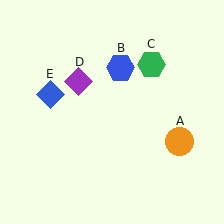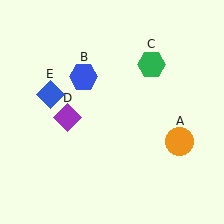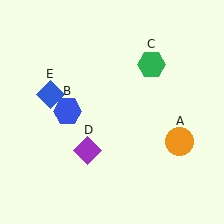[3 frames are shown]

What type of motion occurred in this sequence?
The blue hexagon (object B), purple diamond (object D) rotated counterclockwise around the center of the scene.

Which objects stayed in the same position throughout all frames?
Orange circle (object A) and green hexagon (object C) and blue diamond (object E) remained stationary.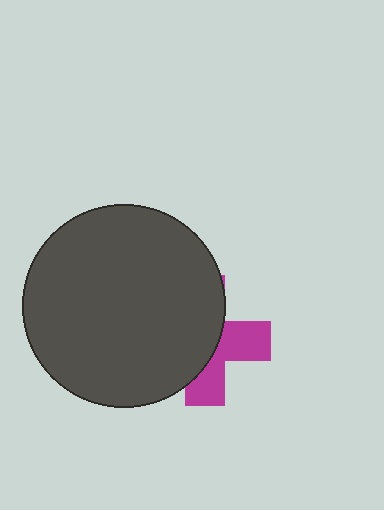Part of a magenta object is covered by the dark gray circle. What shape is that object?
It is a cross.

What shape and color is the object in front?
The object in front is a dark gray circle.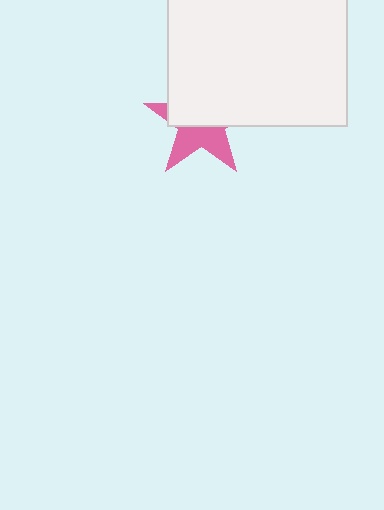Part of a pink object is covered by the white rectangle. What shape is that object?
It is a star.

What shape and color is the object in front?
The object in front is a white rectangle.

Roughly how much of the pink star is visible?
A small part of it is visible (roughly 45%).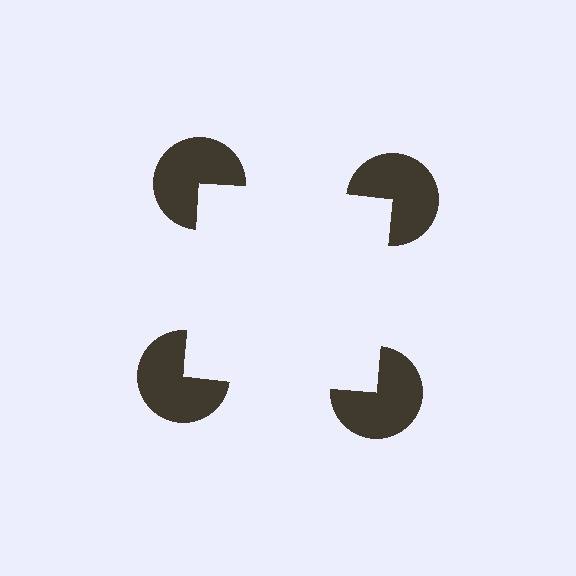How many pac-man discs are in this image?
There are 4 — one at each vertex of the illusory square.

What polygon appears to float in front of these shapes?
An illusory square — its edges are inferred from the aligned wedge cuts in the pac-man discs, not physically drawn.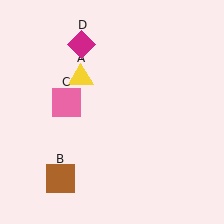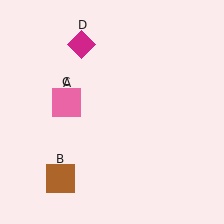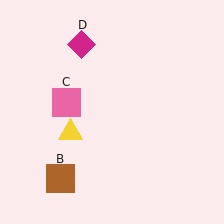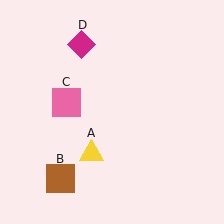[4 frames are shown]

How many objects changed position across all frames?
1 object changed position: yellow triangle (object A).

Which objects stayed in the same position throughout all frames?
Brown square (object B) and pink square (object C) and magenta diamond (object D) remained stationary.